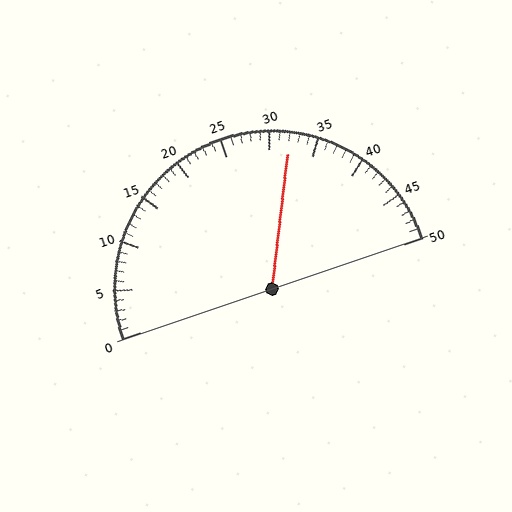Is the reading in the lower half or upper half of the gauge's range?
The reading is in the upper half of the range (0 to 50).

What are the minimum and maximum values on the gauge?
The gauge ranges from 0 to 50.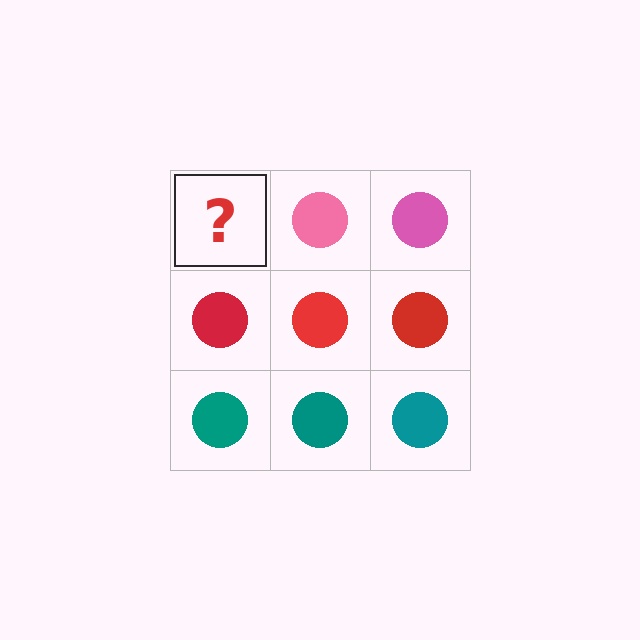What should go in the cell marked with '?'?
The missing cell should contain a pink circle.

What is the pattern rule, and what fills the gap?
The rule is that each row has a consistent color. The gap should be filled with a pink circle.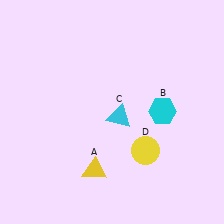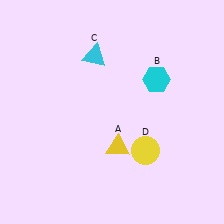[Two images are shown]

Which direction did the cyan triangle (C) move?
The cyan triangle (C) moved up.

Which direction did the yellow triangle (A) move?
The yellow triangle (A) moved right.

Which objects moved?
The objects that moved are: the yellow triangle (A), the cyan hexagon (B), the cyan triangle (C).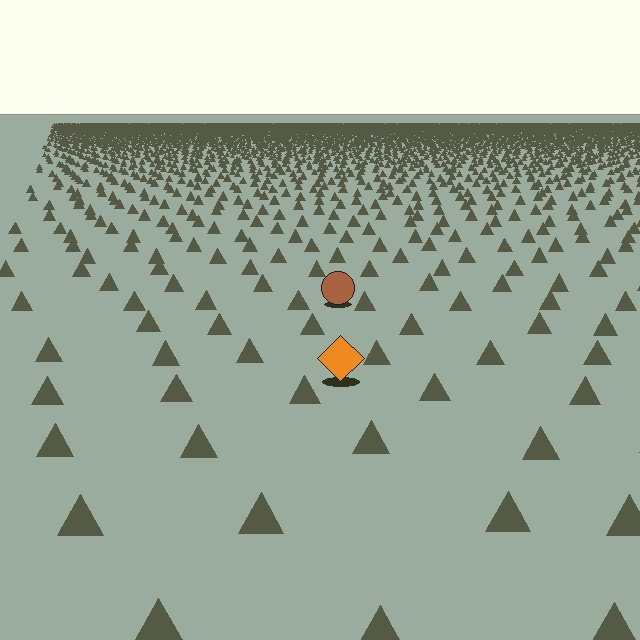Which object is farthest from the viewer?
The brown circle is farthest from the viewer. It appears smaller and the ground texture around it is denser.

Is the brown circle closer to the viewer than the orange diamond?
No. The orange diamond is closer — you can tell from the texture gradient: the ground texture is coarser near it.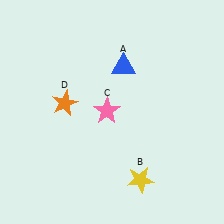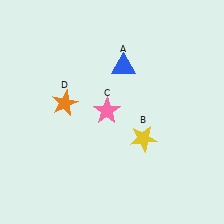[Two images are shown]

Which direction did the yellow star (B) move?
The yellow star (B) moved up.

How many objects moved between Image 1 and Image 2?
1 object moved between the two images.